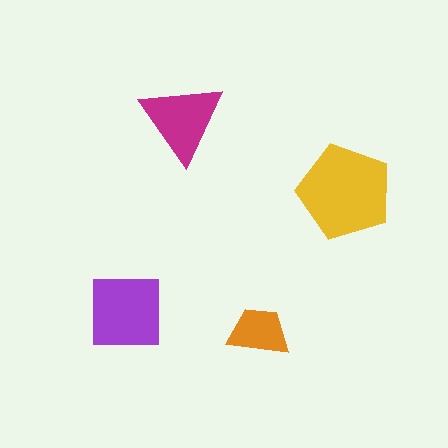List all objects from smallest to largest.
The orange trapezoid, the magenta triangle, the purple square, the yellow pentagon.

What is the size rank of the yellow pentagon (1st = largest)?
1st.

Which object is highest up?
The magenta triangle is topmost.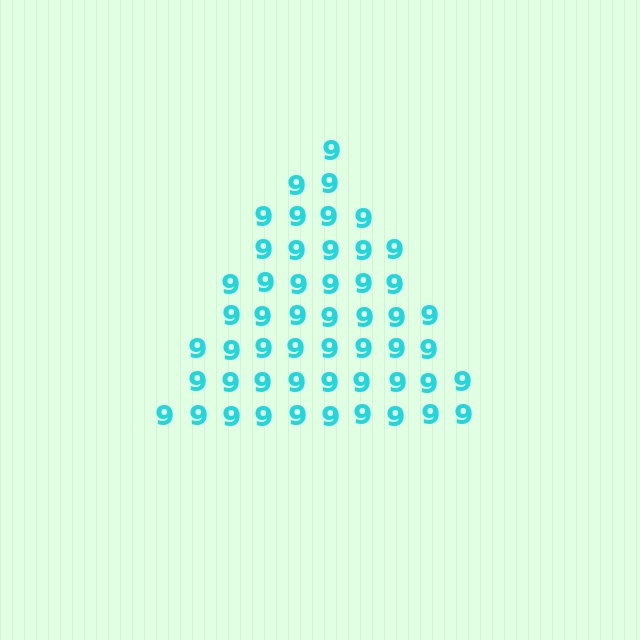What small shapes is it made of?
It is made of small digit 9's.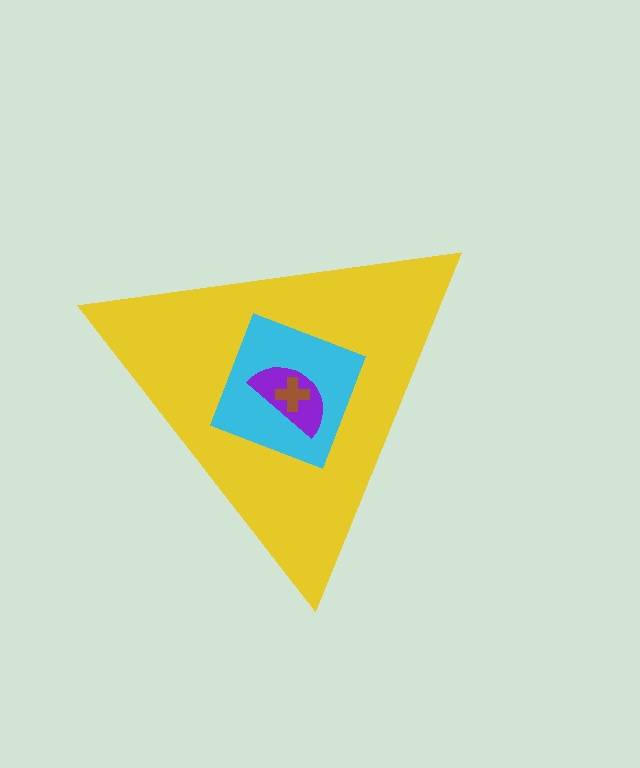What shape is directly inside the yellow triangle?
The cyan square.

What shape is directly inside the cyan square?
The purple semicircle.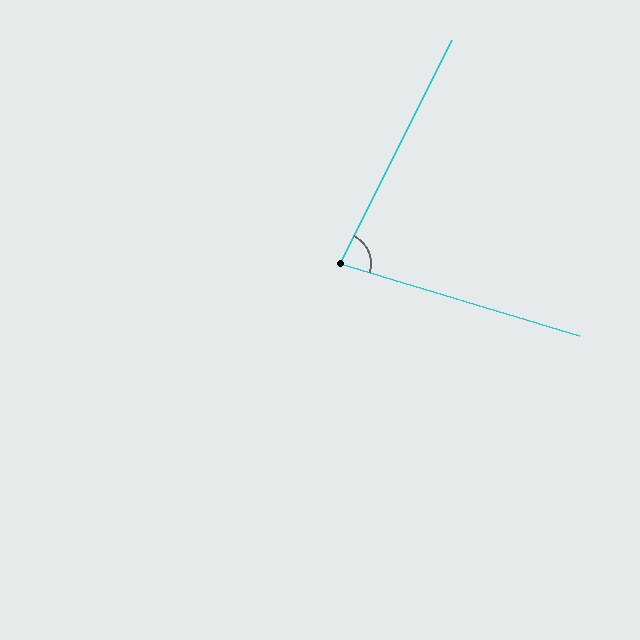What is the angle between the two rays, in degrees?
Approximately 80 degrees.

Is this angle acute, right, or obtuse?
It is acute.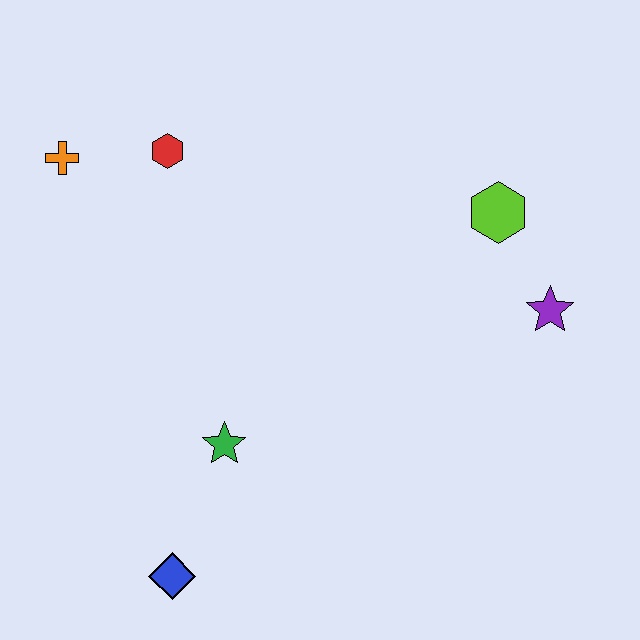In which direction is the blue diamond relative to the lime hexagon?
The blue diamond is below the lime hexagon.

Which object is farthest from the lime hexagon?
The blue diamond is farthest from the lime hexagon.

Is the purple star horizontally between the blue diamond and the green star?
No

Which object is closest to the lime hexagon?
The purple star is closest to the lime hexagon.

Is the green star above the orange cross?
No